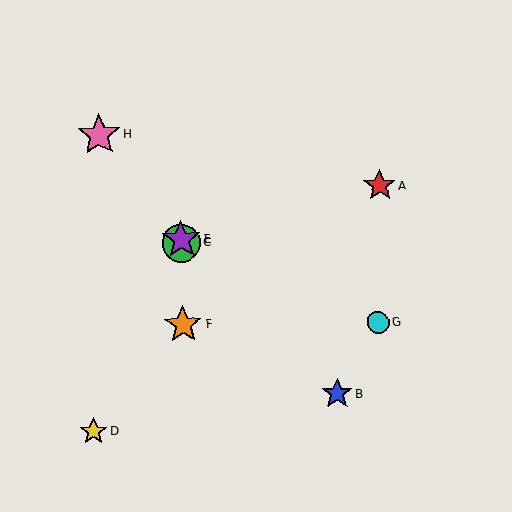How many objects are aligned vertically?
3 objects (C, E, F) are aligned vertically.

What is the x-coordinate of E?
Object E is at x≈181.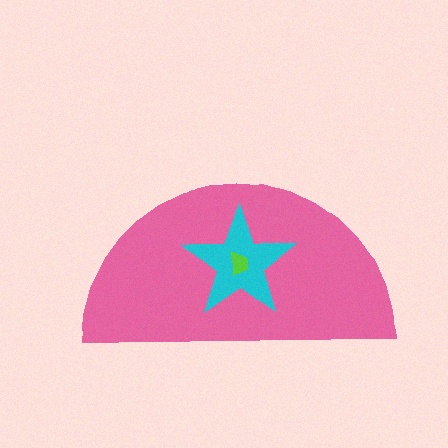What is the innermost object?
The lime trapezoid.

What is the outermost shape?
The pink semicircle.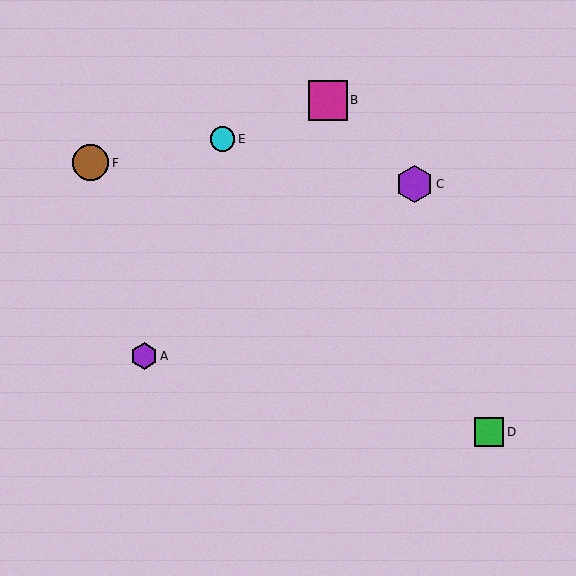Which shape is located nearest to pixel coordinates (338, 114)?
The magenta square (labeled B) at (328, 100) is nearest to that location.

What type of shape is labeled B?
Shape B is a magenta square.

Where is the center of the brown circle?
The center of the brown circle is at (91, 163).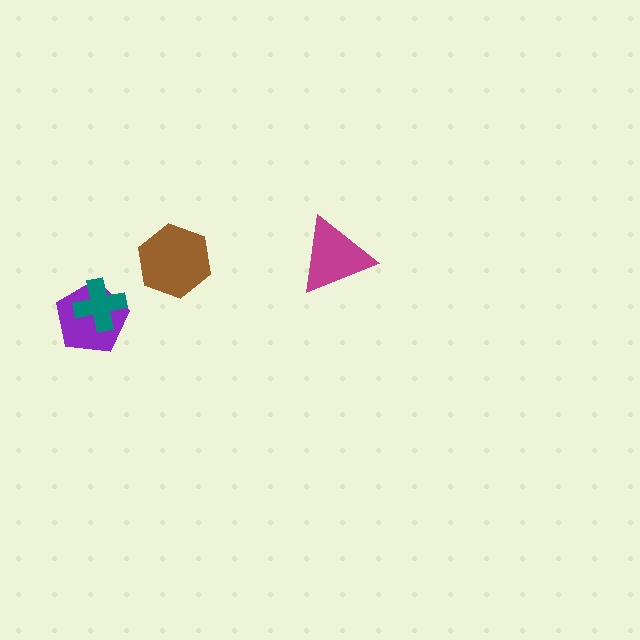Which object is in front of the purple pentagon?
The teal cross is in front of the purple pentagon.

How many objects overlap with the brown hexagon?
0 objects overlap with the brown hexagon.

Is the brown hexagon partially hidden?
No, no other shape covers it.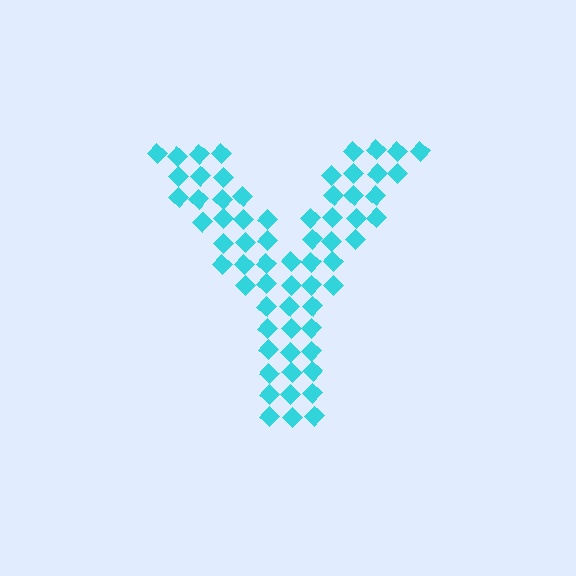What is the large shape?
The large shape is the letter Y.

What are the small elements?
The small elements are diamonds.